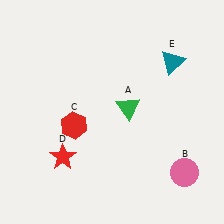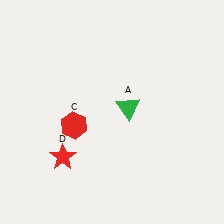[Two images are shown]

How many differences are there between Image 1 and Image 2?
There are 2 differences between the two images.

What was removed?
The teal triangle (E), the pink circle (B) were removed in Image 2.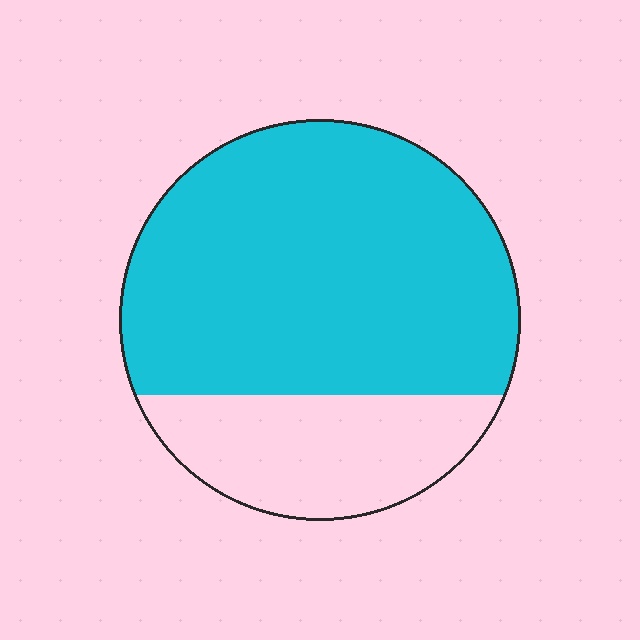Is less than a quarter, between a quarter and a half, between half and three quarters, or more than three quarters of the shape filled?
Between half and three quarters.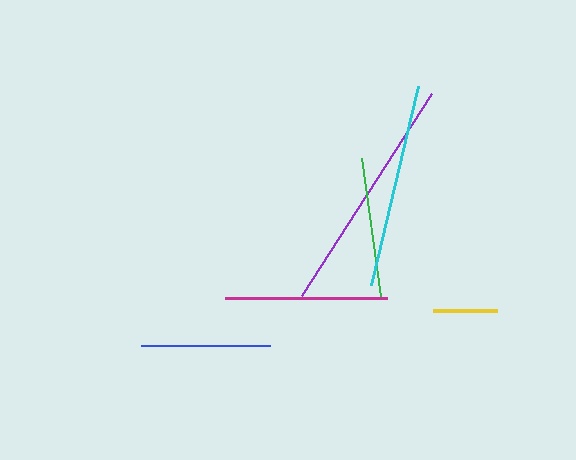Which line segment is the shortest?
The yellow line is the shortest at approximately 64 pixels.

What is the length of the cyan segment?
The cyan segment is approximately 205 pixels long.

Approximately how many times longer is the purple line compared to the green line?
The purple line is approximately 1.7 times the length of the green line.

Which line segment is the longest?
The purple line is the longest at approximately 240 pixels.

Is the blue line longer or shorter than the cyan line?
The cyan line is longer than the blue line.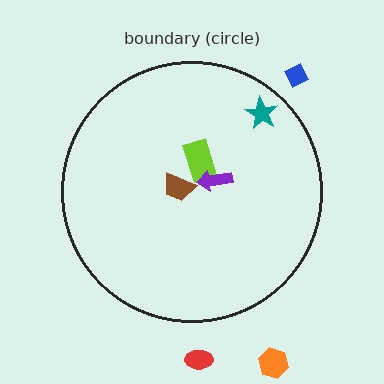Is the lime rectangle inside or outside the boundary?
Inside.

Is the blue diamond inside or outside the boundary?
Outside.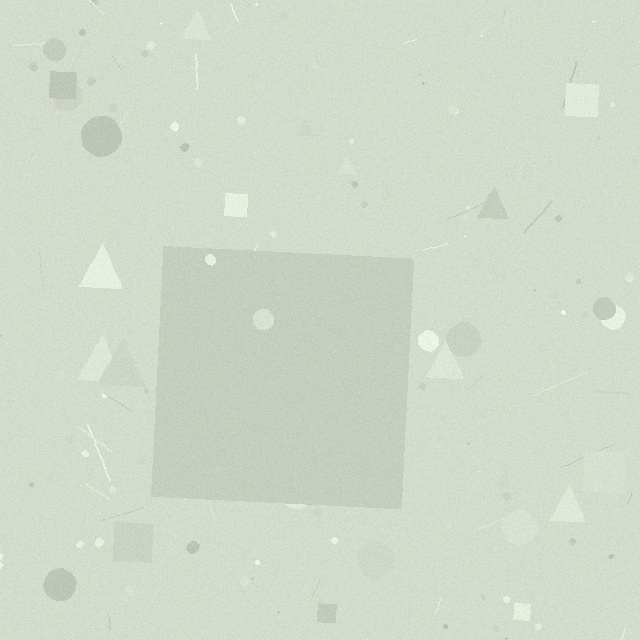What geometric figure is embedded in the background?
A square is embedded in the background.